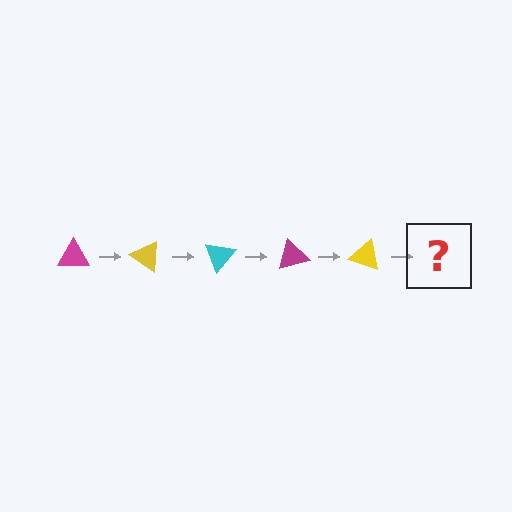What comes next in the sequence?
The next element should be a cyan triangle, rotated 175 degrees from the start.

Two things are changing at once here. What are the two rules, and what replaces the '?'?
The two rules are that it rotates 35 degrees each step and the color cycles through magenta, yellow, and cyan. The '?' should be a cyan triangle, rotated 175 degrees from the start.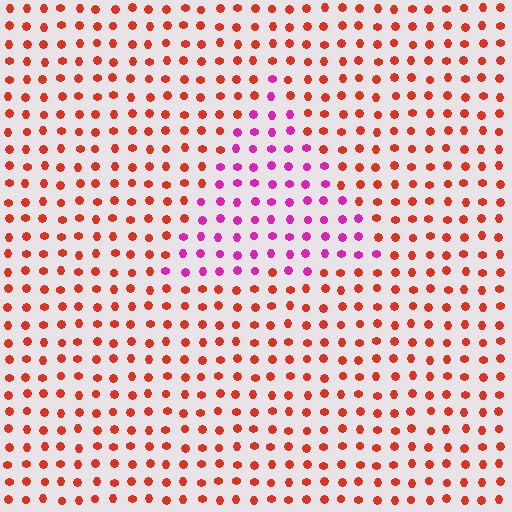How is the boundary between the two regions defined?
The boundary is defined purely by a slight shift in hue (about 53 degrees). Spacing, size, and orientation are identical on both sides.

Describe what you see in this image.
The image is filled with small red elements in a uniform arrangement. A triangle-shaped region is visible where the elements are tinted to a slightly different hue, forming a subtle color boundary.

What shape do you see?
I see a triangle.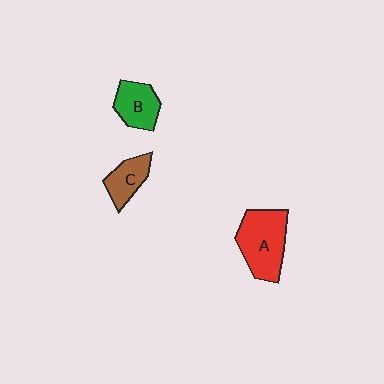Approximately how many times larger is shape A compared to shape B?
Approximately 1.6 times.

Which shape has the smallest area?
Shape C (brown).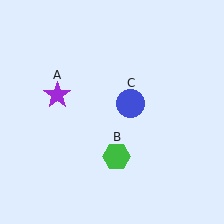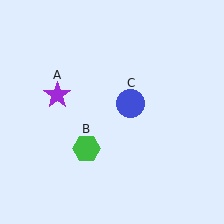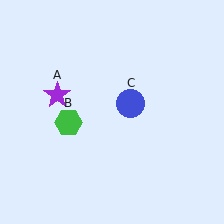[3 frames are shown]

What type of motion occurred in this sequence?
The green hexagon (object B) rotated clockwise around the center of the scene.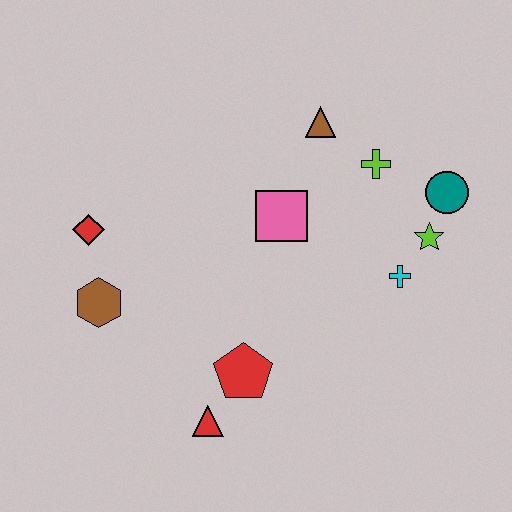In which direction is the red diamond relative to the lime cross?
The red diamond is to the left of the lime cross.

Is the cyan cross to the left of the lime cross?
No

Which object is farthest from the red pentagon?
The teal circle is farthest from the red pentagon.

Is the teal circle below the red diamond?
No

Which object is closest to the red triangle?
The red pentagon is closest to the red triangle.